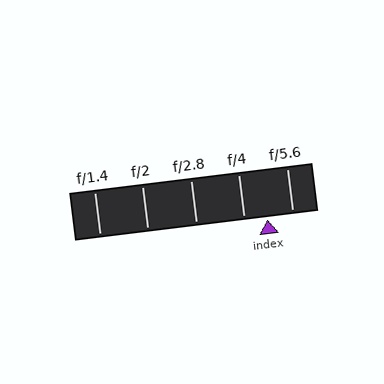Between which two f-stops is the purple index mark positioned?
The index mark is between f/4 and f/5.6.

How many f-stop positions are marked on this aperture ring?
There are 5 f-stop positions marked.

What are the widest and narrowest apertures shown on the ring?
The widest aperture shown is f/1.4 and the narrowest is f/5.6.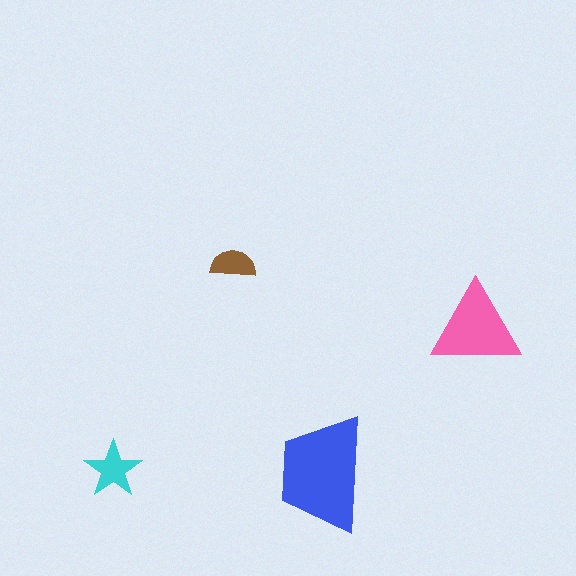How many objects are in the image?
There are 4 objects in the image.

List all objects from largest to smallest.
The blue trapezoid, the pink triangle, the cyan star, the brown semicircle.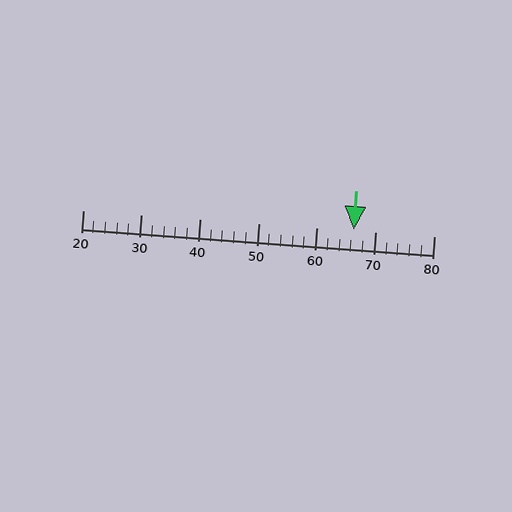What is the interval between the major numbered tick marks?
The major tick marks are spaced 10 units apart.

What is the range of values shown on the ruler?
The ruler shows values from 20 to 80.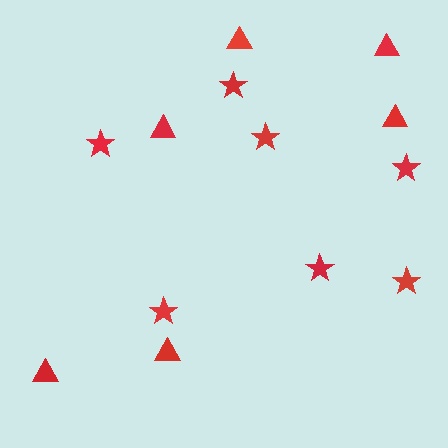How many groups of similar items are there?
There are 2 groups: one group of triangles (6) and one group of stars (7).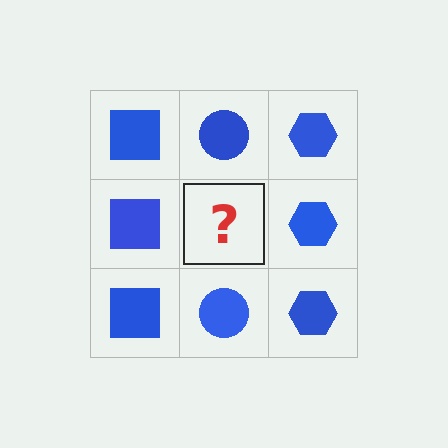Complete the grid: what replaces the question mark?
The question mark should be replaced with a blue circle.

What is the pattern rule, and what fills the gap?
The rule is that each column has a consistent shape. The gap should be filled with a blue circle.